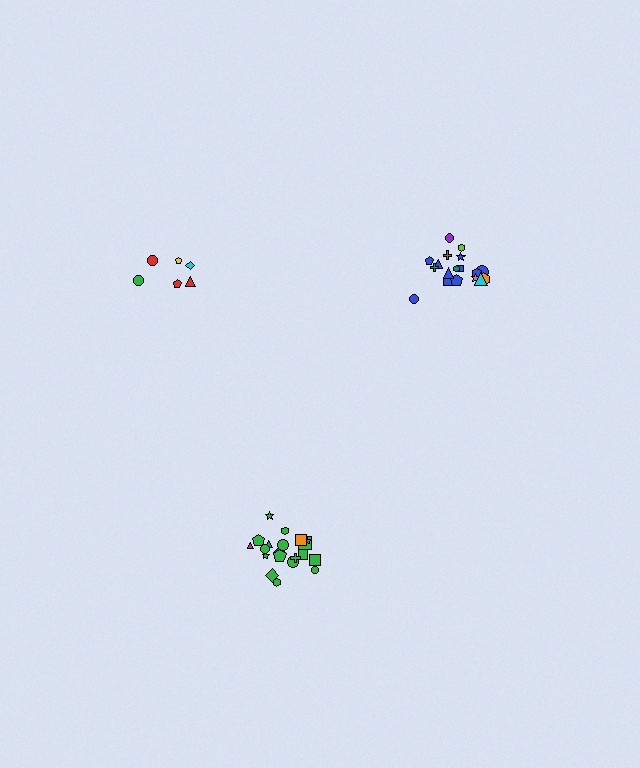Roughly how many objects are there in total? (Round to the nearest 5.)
Roughly 45 objects in total.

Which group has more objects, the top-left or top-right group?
The top-right group.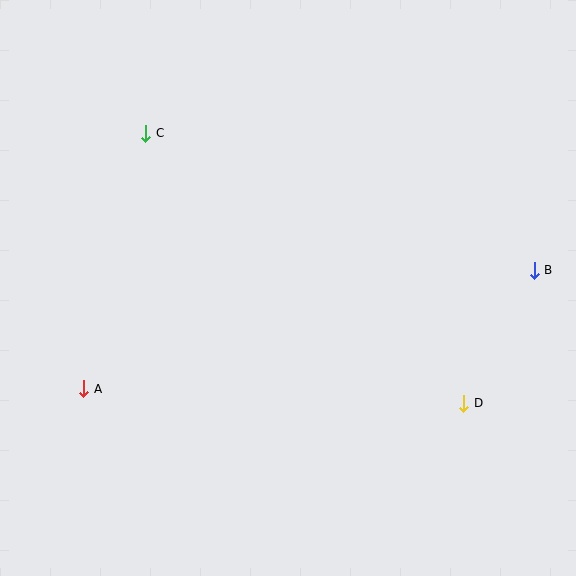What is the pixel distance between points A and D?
The distance between A and D is 381 pixels.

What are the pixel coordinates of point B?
Point B is at (534, 270).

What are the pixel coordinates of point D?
Point D is at (464, 403).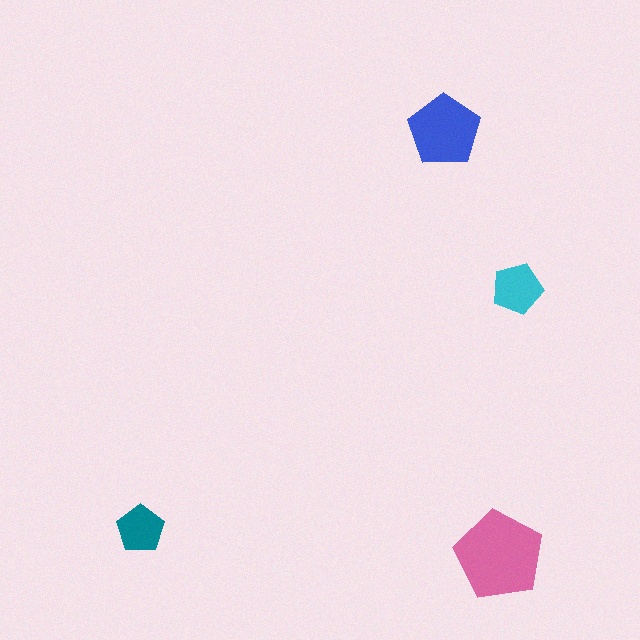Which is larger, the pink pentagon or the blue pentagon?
The pink one.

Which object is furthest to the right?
The cyan pentagon is rightmost.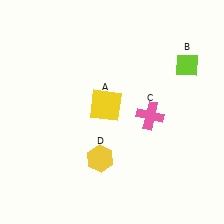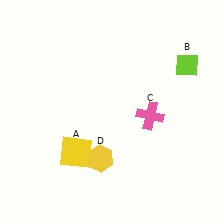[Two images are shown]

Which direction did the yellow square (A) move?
The yellow square (A) moved down.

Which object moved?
The yellow square (A) moved down.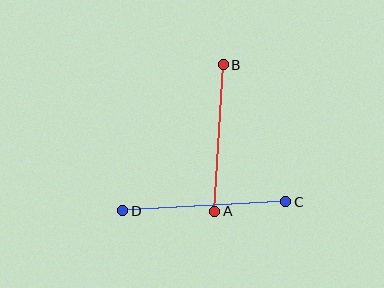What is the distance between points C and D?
The distance is approximately 163 pixels.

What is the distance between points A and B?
The distance is approximately 147 pixels.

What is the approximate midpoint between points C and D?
The midpoint is at approximately (204, 206) pixels.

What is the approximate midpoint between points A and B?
The midpoint is at approximately (219, 138) pixels.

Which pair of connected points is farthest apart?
Points C and D are farthest apart.